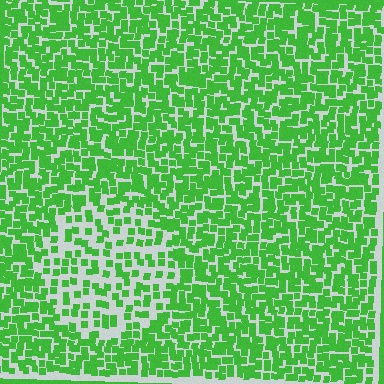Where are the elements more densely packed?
The elements are more densely packed outside the circle boundary.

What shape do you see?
I see a circle.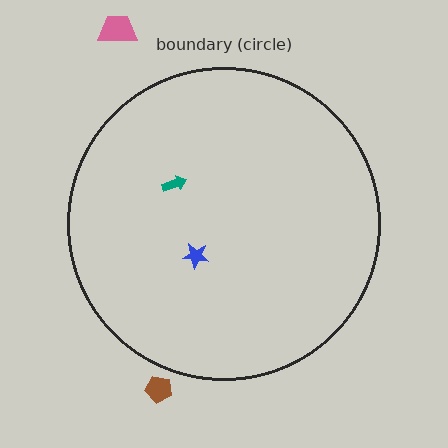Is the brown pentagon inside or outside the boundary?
Outside.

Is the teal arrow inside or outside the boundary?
Inside.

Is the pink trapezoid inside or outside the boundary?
Outside.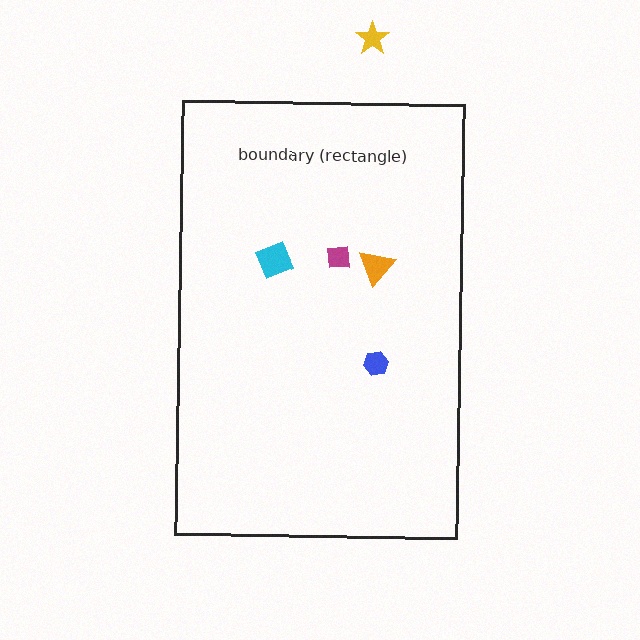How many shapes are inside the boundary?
4 inside, 1 outside.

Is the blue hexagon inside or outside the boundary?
Inside.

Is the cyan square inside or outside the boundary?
Inside.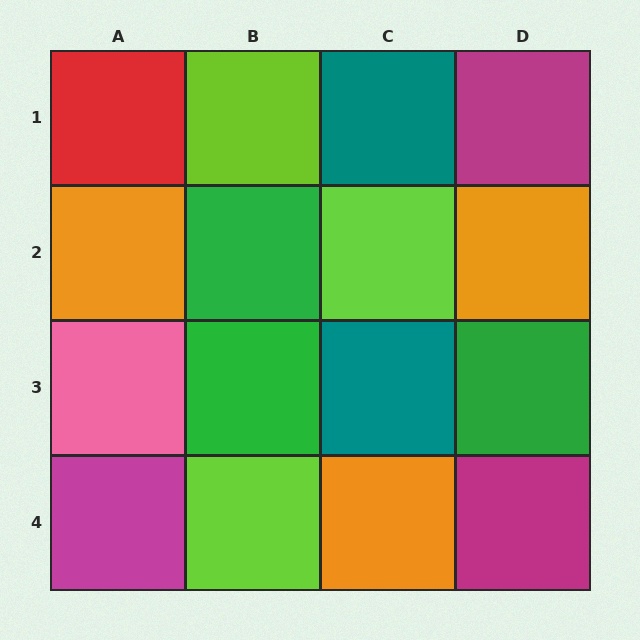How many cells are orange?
3 cells are orange.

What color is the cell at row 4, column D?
Magenta.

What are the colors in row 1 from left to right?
Red, lime, teal, magenta.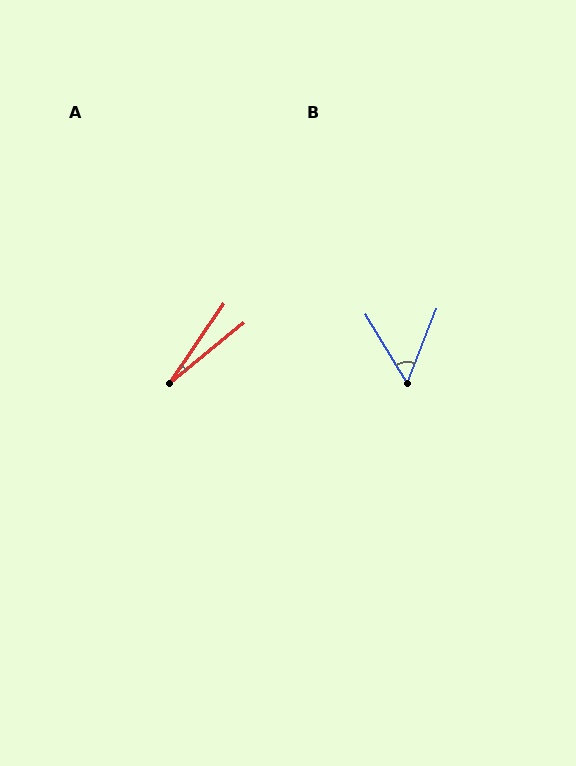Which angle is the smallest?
A, at approximately 17 degrees.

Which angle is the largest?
B, at approximately 53 degrees.